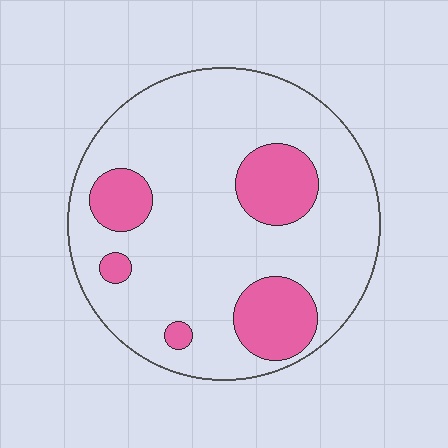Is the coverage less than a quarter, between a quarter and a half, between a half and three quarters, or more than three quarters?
Less than a quarter.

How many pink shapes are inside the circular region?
5.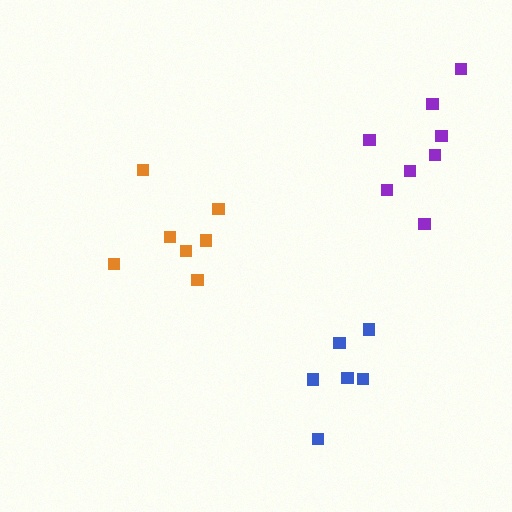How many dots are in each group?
Group 1: 8 dots, Group 2: 7 dots, Group 3: 7 dots (22 total).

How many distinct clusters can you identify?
There are 3 distinct clusters.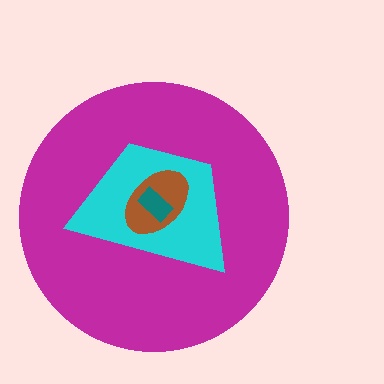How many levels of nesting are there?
4.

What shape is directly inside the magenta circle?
The cyan trapezoid.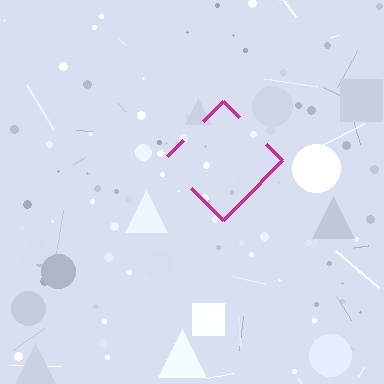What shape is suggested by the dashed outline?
The dashed outline suggests a diamond.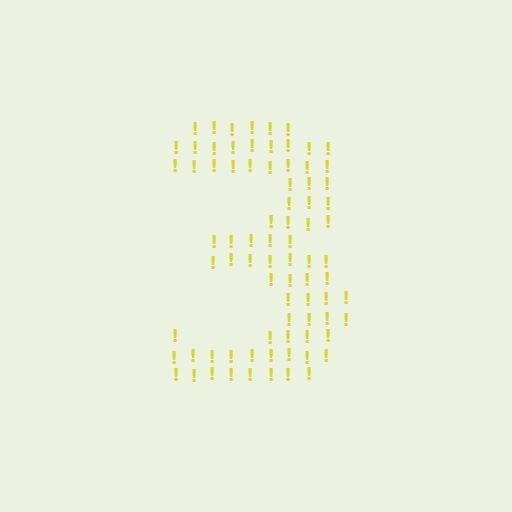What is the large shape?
The large shape is the digit 3.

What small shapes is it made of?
It is made of small exclamation marks.